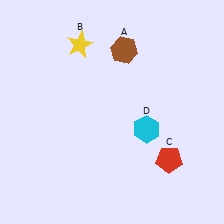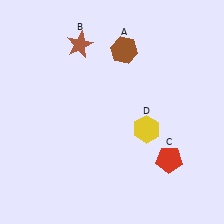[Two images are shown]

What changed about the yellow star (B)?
In Image 1, B is yellow. In Image 2, it changed to brown.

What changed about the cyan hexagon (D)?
In Image 1, D is cyan. In Image 2, it changed to yellow.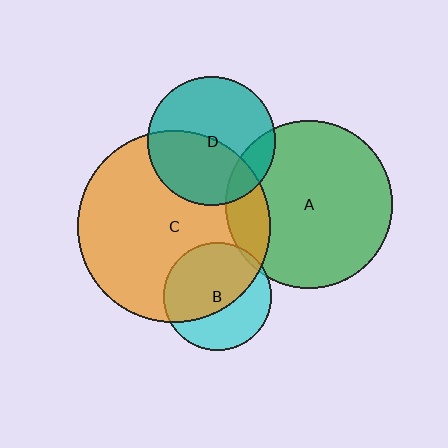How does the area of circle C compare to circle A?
Approximately 1.3 times.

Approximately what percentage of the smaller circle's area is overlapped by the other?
Approximately 60%.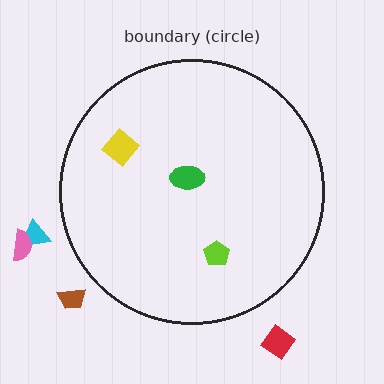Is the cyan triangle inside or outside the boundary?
Outside.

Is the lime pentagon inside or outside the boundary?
Inside.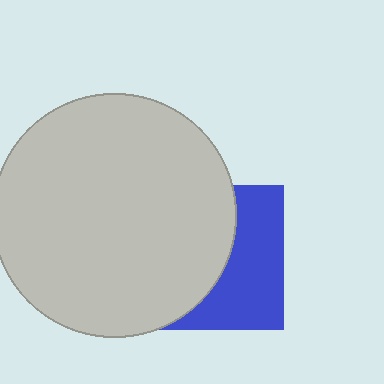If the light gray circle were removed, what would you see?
You would see the complete blue square.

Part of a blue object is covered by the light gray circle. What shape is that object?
It is a square.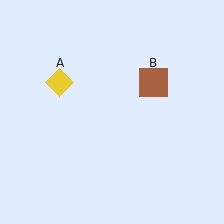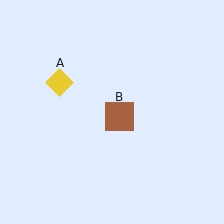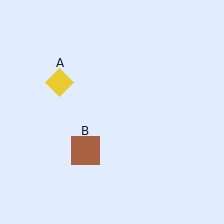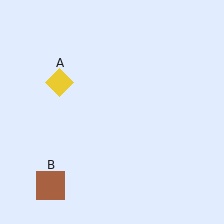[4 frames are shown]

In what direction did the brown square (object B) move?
The brown square (object B) moved down and to the left.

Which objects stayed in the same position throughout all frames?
Yellow diamond (object A) remained stationary.